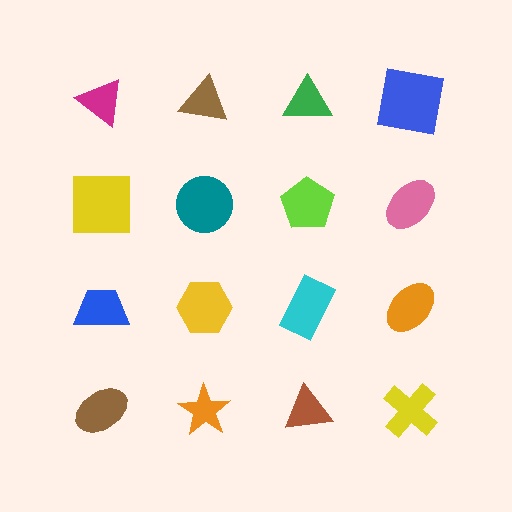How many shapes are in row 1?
4 shapes.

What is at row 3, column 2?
A yellow hexagon.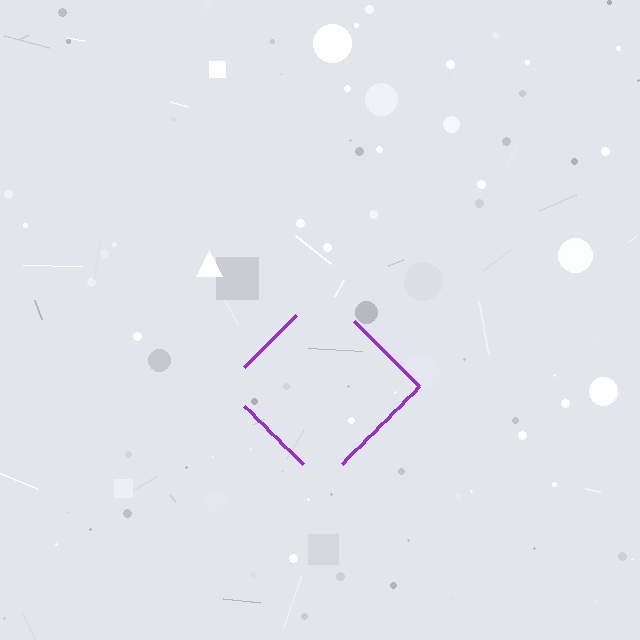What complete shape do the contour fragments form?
The contour fragments form a diamond.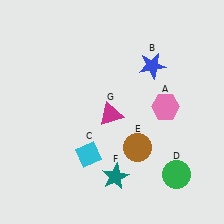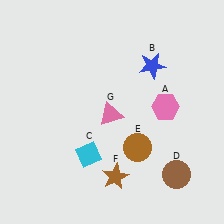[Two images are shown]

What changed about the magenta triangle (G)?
In Image 1, G is magenta. In Image 2, it changed to pink.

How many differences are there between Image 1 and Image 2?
There are 3 differences between the two images.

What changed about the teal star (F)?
In Image 1, F is teal. In Image 2, it changed to brown.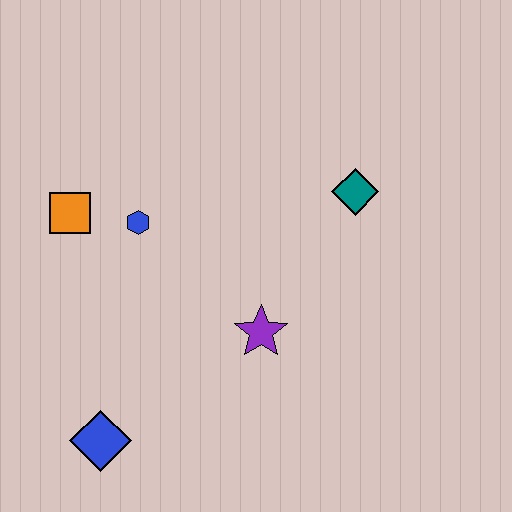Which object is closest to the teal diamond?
The purple star is closest to the teal diamond.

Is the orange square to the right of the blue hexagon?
No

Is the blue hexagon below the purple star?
No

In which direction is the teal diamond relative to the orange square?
The teal diamond is to the right of the orange square.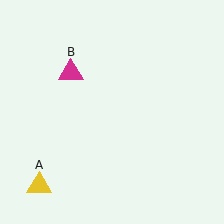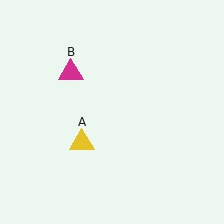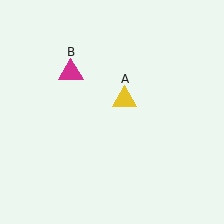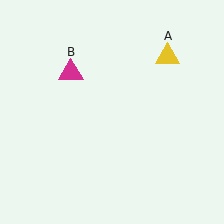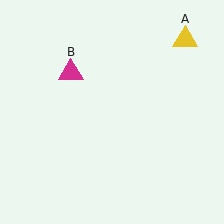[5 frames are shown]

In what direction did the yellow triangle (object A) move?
The yellow triangle (object A) moved up and to the right.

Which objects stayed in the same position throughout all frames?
Magenta triangle (object B) remained stationary.